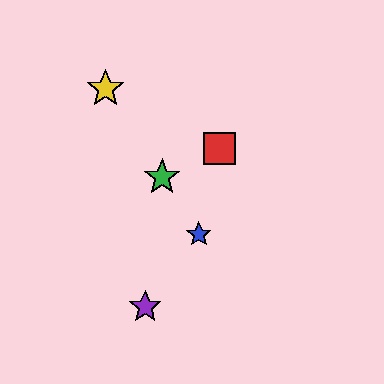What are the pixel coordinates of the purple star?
The purple star is at (145, 307).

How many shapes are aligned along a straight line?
3 shapes (the blue star, the green star, the yellow star) are aligned along a straight line.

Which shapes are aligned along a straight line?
The blue star, the green star, the yellow star are aligned along a straight line.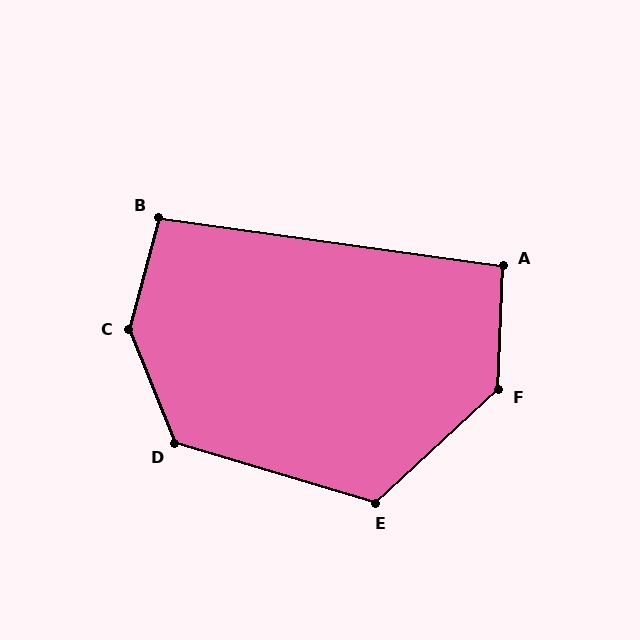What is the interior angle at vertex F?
Approximately 135 degrees (obtuse).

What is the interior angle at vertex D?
Approximately 128 degrees (obtuse).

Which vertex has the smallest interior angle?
A, at approximately 95 degrees.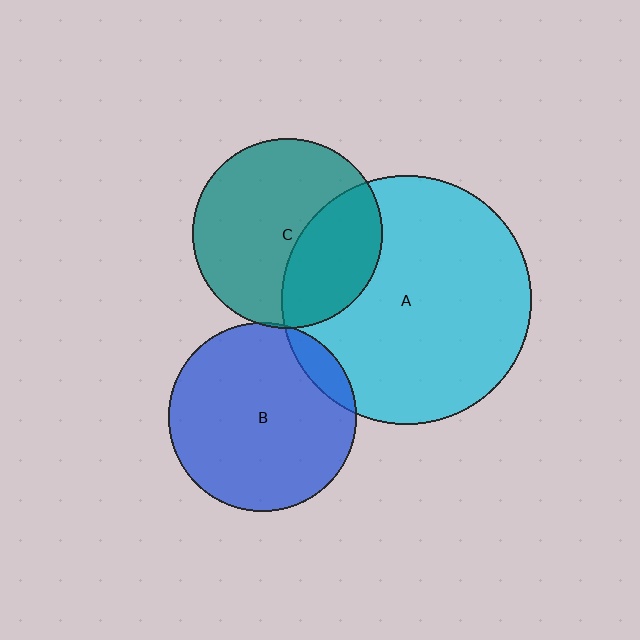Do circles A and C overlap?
Yes.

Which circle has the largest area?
Circle A (cyan).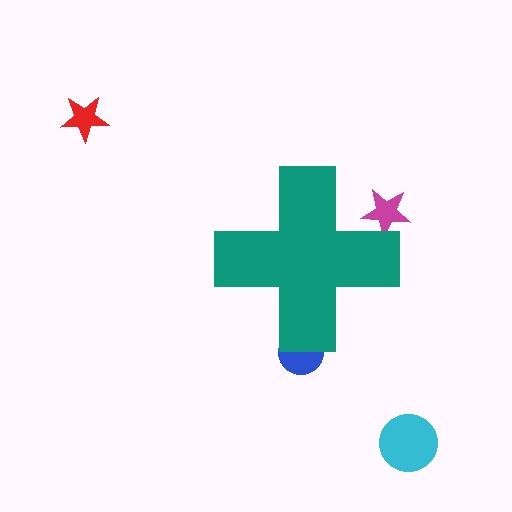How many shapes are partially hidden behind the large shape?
2 shapes are partially hidden.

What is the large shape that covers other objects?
A teal cross.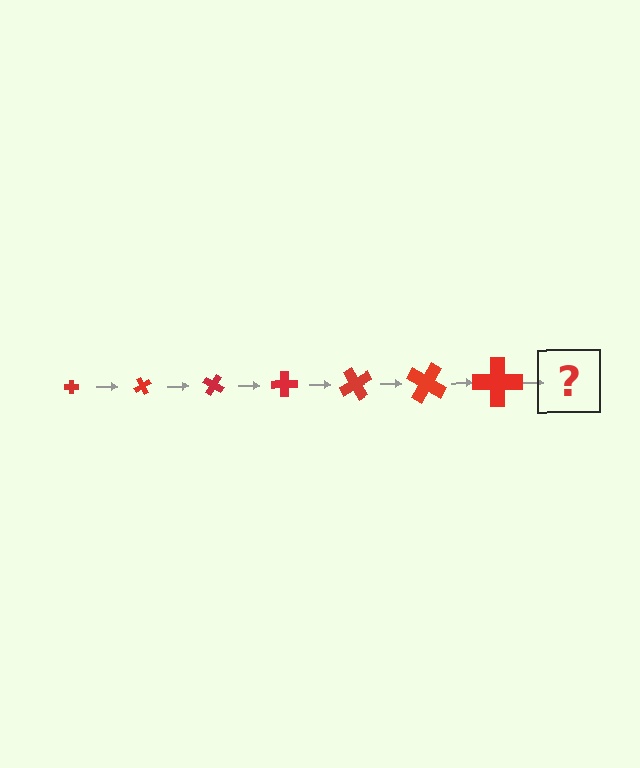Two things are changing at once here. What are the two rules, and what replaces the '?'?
The two rules are that the cross grows larger each step and it rotates 60 degrees each step. The '?' should be a cross, larger than the previous one and rotated 420 degrees from the start.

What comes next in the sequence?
The next element should be a cross, larger than the previous one and rotated 420 degrees from the start.